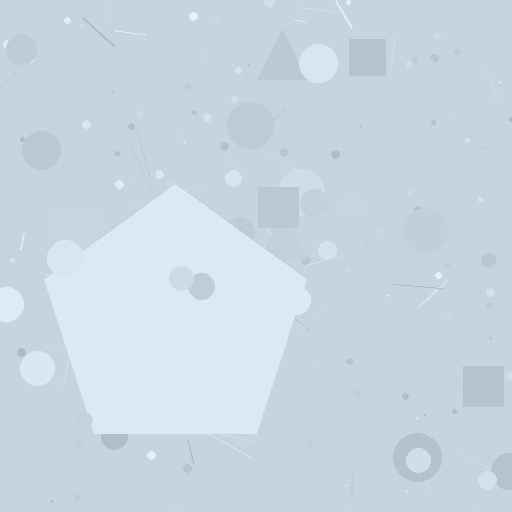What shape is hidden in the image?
A pentagon is hidden in the image.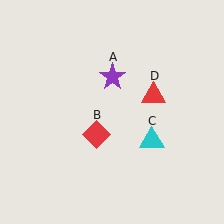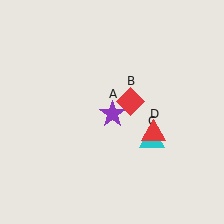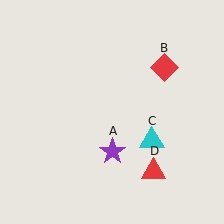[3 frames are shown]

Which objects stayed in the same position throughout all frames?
Cyan triangle (object C) remained stationary.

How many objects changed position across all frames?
3 objects changed position: purple star (object A), red diamond (object B), red triangle (object D).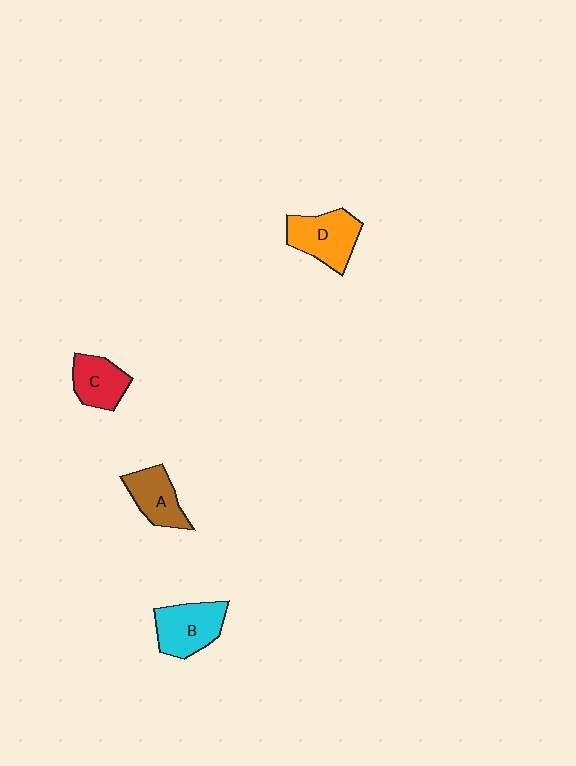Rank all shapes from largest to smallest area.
From largest to smallest: D (orange), B (cyan), A (brown), C (red).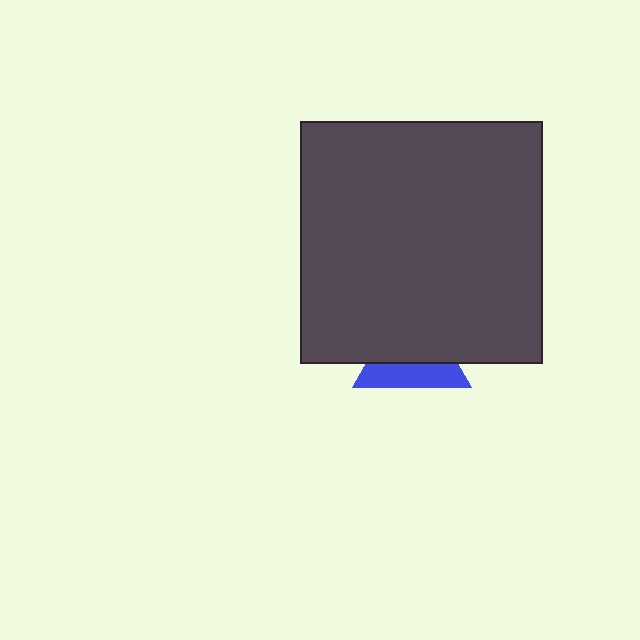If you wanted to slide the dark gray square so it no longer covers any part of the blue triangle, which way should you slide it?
Slide it up — that is the most direct way to separate the two shapes.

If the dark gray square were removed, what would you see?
You would see the complete blue triangle.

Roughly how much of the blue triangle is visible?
A small part of it is visible (roughly 41%).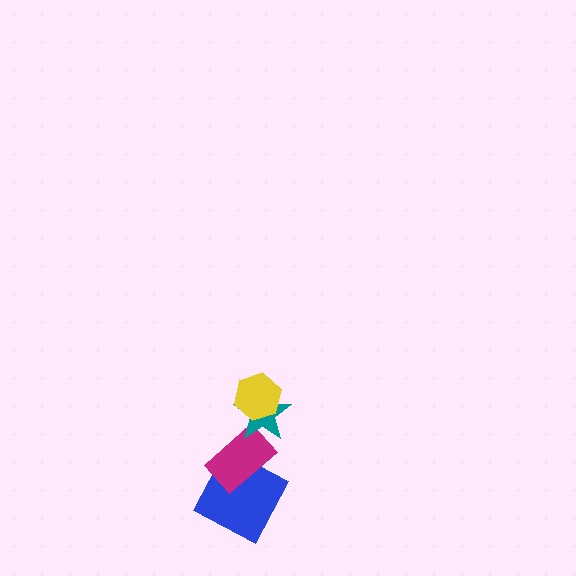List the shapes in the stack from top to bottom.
From top to bottom: the yellow hexagon, the teal star, the magenta rectangle, the blue square.